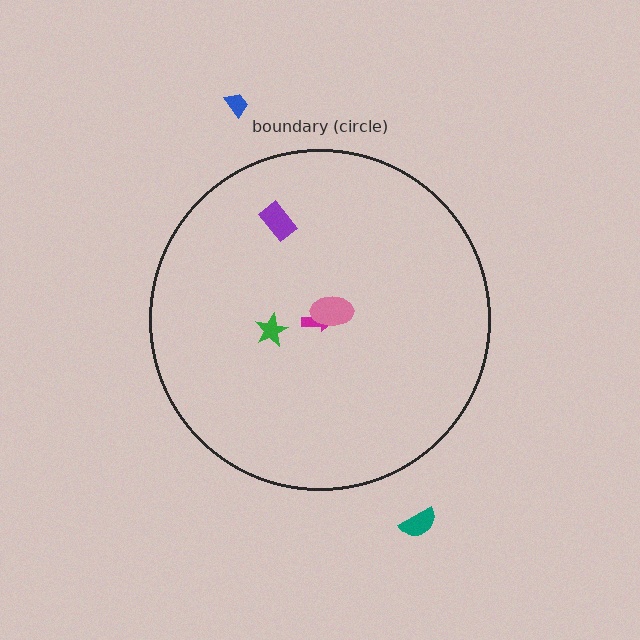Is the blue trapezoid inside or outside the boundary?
Outside.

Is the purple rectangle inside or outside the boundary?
Inside.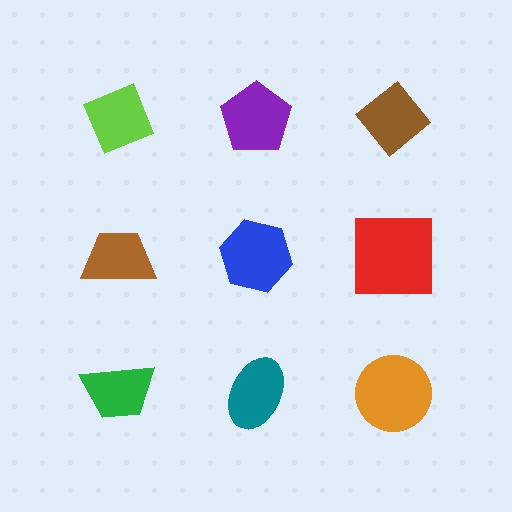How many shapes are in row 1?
3 shapes.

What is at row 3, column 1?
A green trapezoid.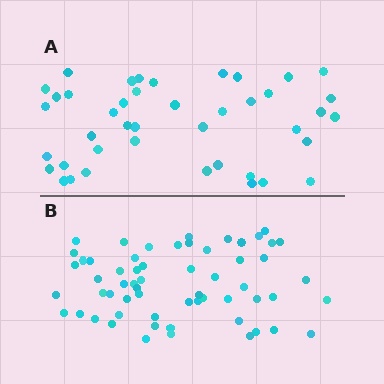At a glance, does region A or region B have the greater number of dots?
Region B (the bottom region) has more dots.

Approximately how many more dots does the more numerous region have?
Region B has approximately 20 more dots than region A.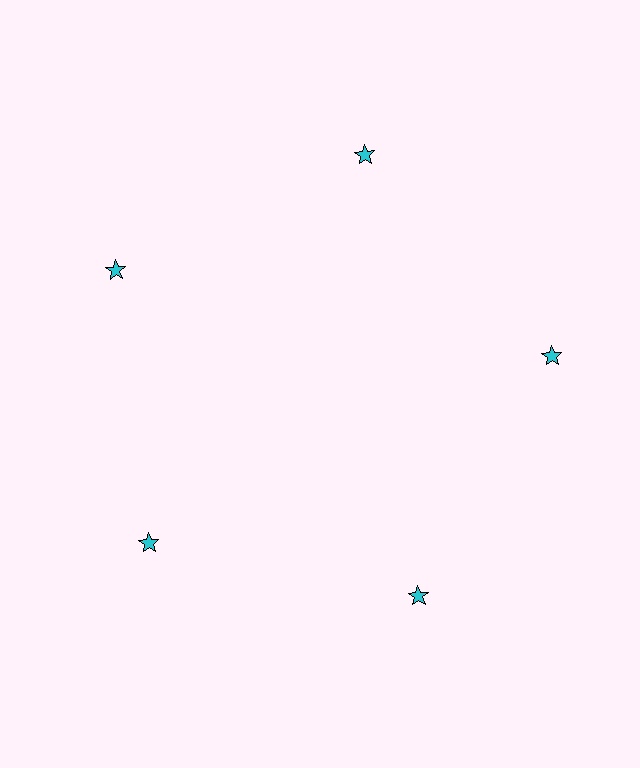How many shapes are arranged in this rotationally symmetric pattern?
There are 5 shapes, arranged in 5 groups of 1.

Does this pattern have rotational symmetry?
Yes, this pattern has 5-fold rotational symmetry. It looks the same after rotating 72 degrees around the center.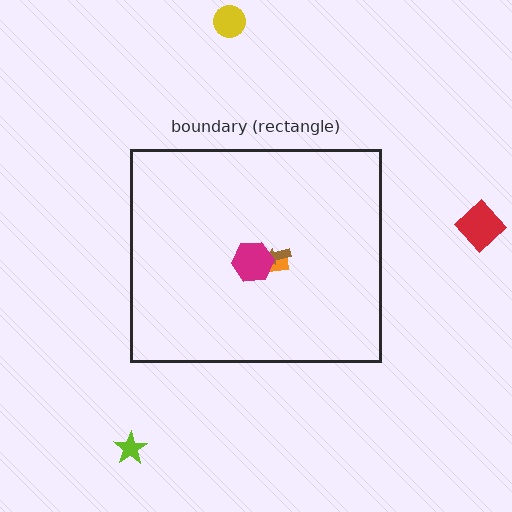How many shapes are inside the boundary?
3 inside, 3 outside.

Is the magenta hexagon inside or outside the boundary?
Inside.